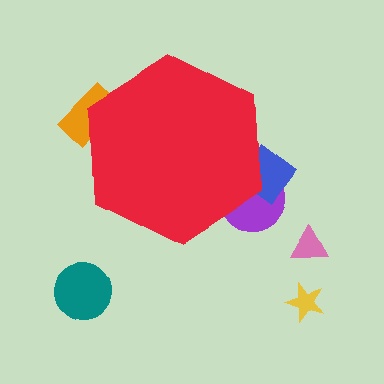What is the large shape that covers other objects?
A red hexagon.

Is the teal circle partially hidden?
No, the teal circle is fully visible.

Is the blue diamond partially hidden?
Yes, the blue diamond is partially hidden behind the red hexagon.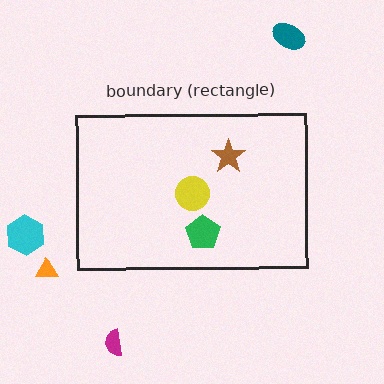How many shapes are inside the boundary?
3 inside, 4 outside.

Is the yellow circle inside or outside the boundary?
Inside.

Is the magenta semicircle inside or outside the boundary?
Outside.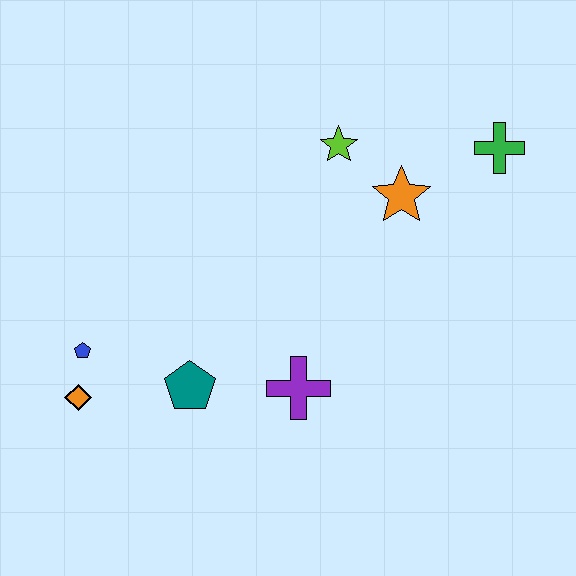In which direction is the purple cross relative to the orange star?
The purple cross is below the orange star.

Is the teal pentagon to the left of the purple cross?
Yes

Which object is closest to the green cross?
The orange star is closest to the green cross.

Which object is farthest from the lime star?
The orange diamond is farthest from the lime star.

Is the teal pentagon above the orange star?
No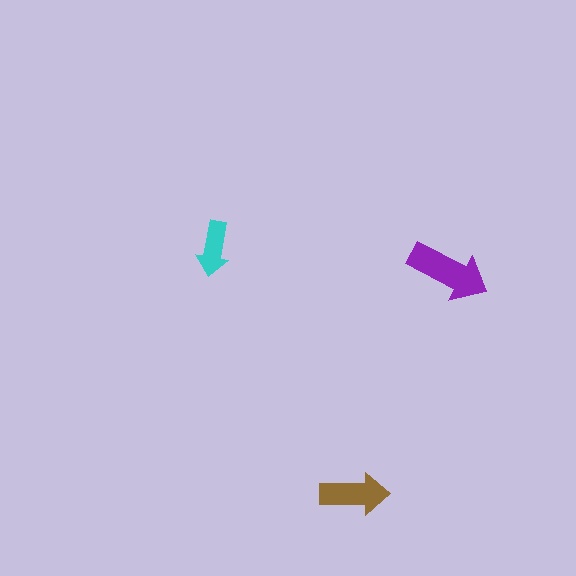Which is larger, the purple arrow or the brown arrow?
The purple one.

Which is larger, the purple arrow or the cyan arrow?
The purple one.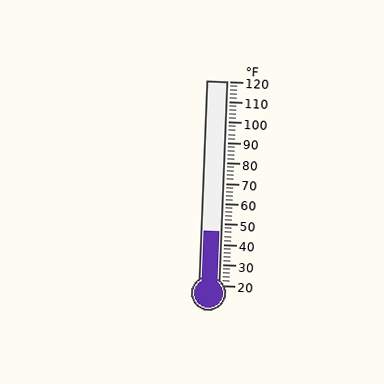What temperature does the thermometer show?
The thermometer shows approximately 46°F.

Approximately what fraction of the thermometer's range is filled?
The thermometer is filled to approximately 25% of its range.